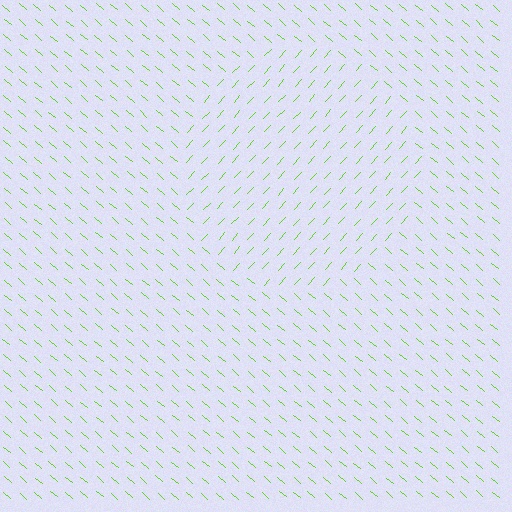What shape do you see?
I see a circle.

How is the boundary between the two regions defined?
The boundary is defined purely by a change in line orientation (approximately 88 degrees difference). All lines are the same color and thickness.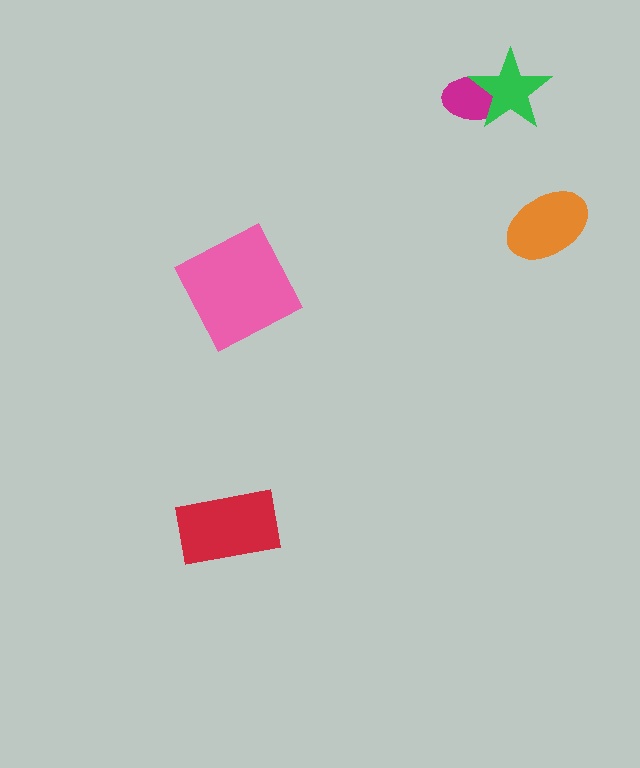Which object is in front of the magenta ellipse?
The green star is in front of the magenta ellipse.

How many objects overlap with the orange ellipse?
0 objects overlap with the orange ellipse.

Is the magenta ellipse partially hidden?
Yes, it is partially covered by another shape.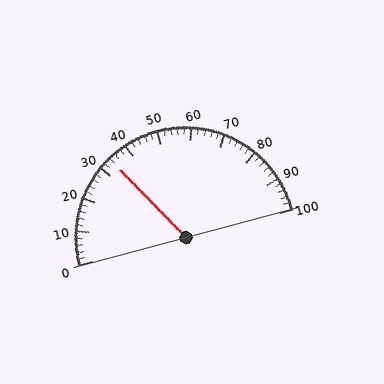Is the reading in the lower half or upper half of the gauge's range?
The reading is in the lower half of the range (0 to 100).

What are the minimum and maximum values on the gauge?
The gauge ranges from 0 to 100.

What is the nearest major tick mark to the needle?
The nearest major tick mark is 30.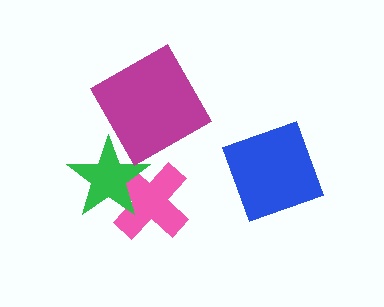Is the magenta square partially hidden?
No, no other shape covers it.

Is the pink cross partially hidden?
Yes, it is partially covered by another shape.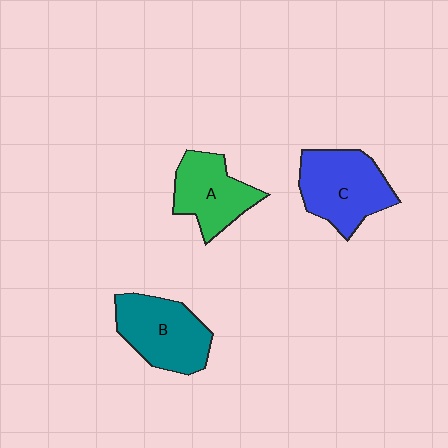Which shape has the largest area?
Shape C (blue).